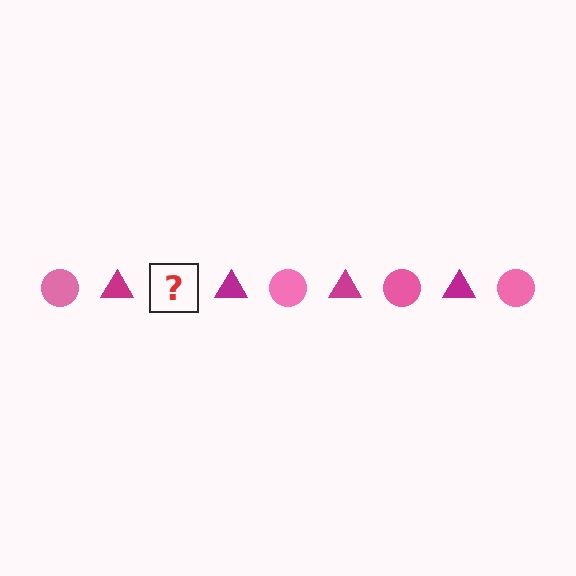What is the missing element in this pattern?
The missing element is a pink circle.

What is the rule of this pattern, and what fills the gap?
The rule is that the pattern alternates between pink circle and magenta triangle. The gap should be filled with a pink circle.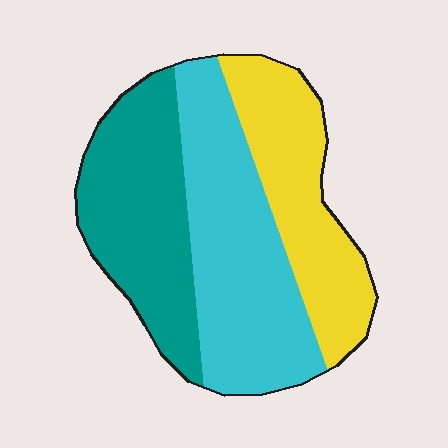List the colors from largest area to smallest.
From largest to smallest: cyan, teal, yellow.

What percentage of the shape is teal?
Teal covers 32% of the shape.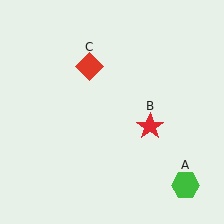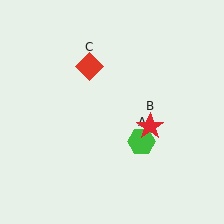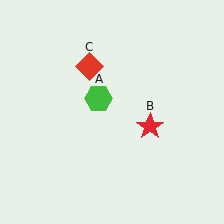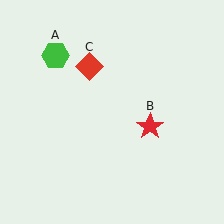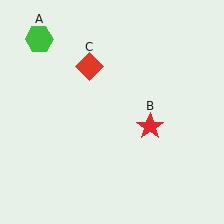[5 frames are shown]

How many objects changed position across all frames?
1 object changed position: green hexagon (object A).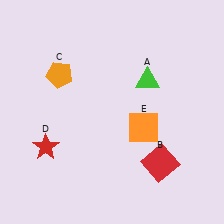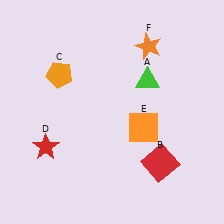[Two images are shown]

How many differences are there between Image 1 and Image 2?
There is 1 difference between the two images.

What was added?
An orange star (F) was added in Image 2.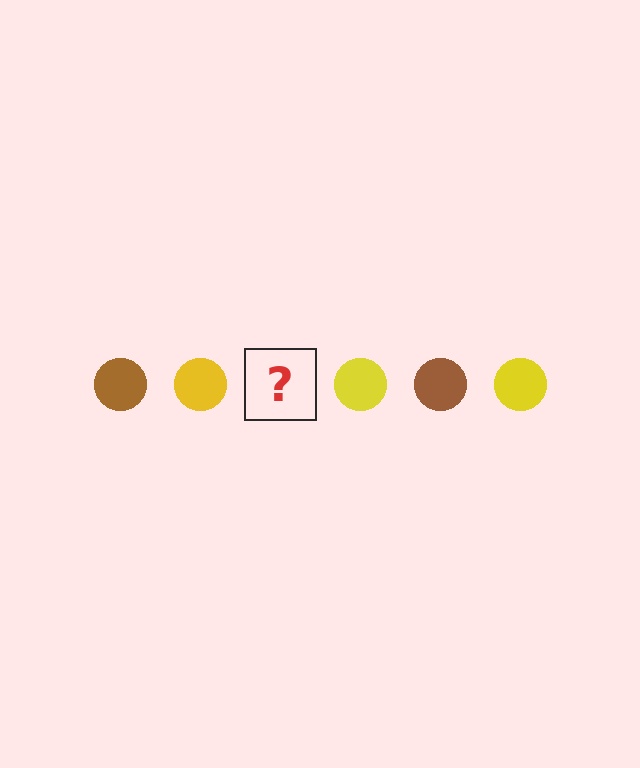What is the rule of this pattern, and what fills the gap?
The rule is that the pattern cycles through brown, yellow circles. The gap should be filled with a brown circle.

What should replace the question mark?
The question mark should be replaced with a brown circle.